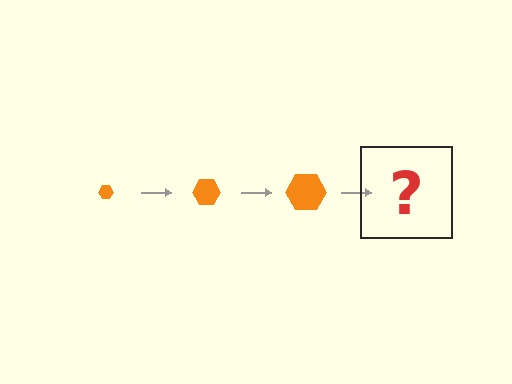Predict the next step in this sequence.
The next step is an orange hexagon, larger than the previous one.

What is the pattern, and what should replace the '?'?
The pattern is that the hexagon gets progressively larger each step. The '?' should be an orange hexagon, larger than the previous one.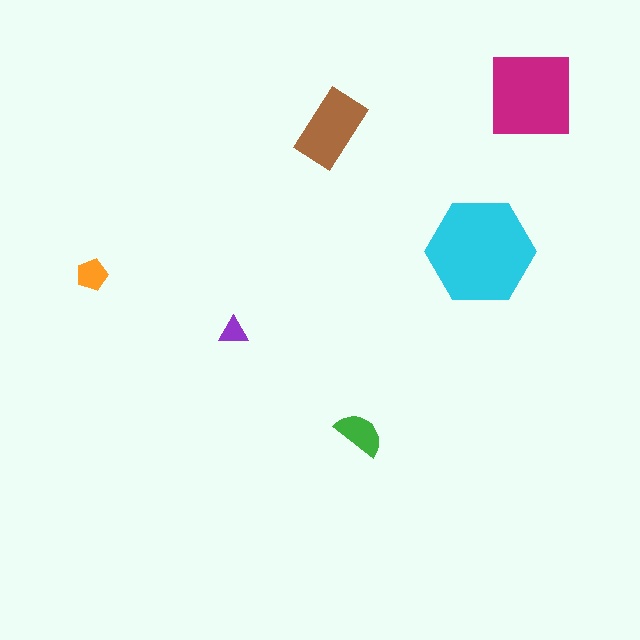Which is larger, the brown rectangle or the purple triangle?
The brown rectangle.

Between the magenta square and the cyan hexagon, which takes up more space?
The cyan hexagon.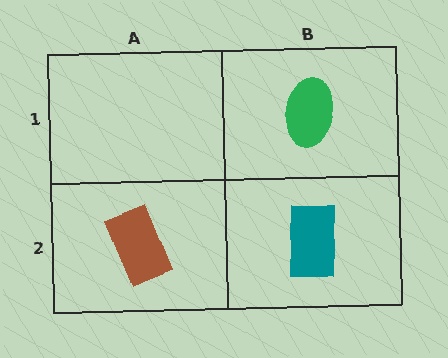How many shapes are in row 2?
2 shapes.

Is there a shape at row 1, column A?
No, that cell is empty.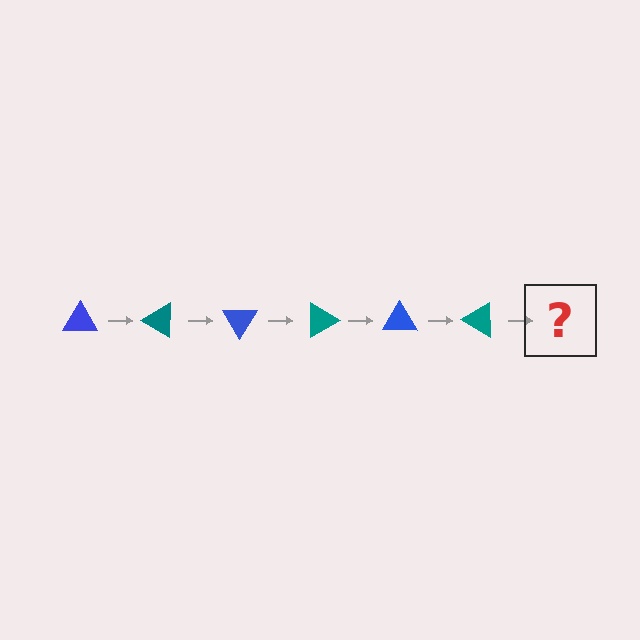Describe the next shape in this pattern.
It should be a blue triangle, rotated 180 degrees from the start.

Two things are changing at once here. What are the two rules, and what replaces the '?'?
The two rules are that it rotates 30 degrees each step and the color cycles through blue and teal. The '?' should be a blue triangle, rotated 180 degrees from the start.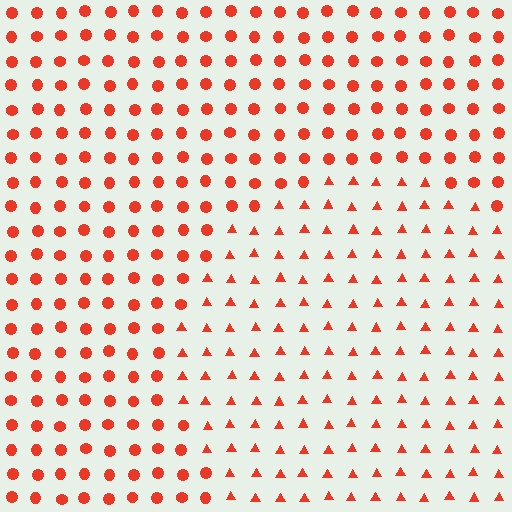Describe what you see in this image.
The image is filled with small red elements arranged in a uniform grid. A circle-shaped region contains triangles, while the surrounding area contains circles. The boundary is defined purely by the change in element shape.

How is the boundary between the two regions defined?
The boundary is defined by a change in element shape: triangles inside vs. circles outside. All elements share the same color and spacing.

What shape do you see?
I see a circle.